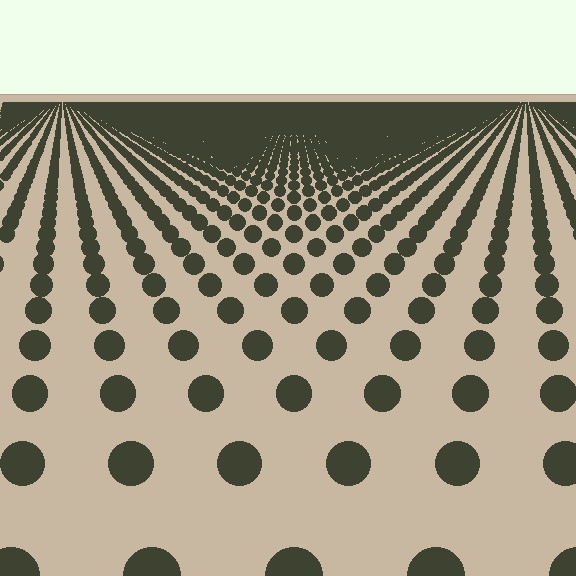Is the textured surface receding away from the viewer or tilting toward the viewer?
The surface is receding away from the viewer. Texture elements get smaller and denser toward the top.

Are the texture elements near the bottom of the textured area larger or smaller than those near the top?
Larger. Near the bottom, elements are closer to the viewer and appear at a bigger on-screen size.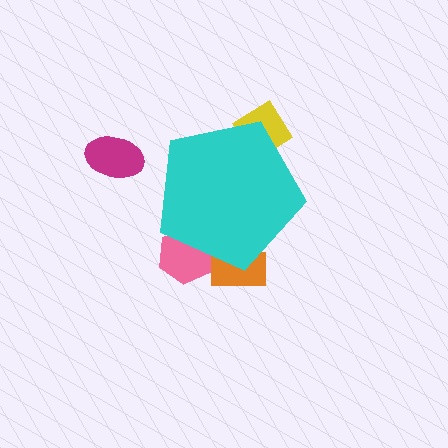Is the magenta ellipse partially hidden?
No, the magenta ellipse is fully visible.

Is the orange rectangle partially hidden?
Yes, the orange rectangle is partially hidden behind the cyan pentagon.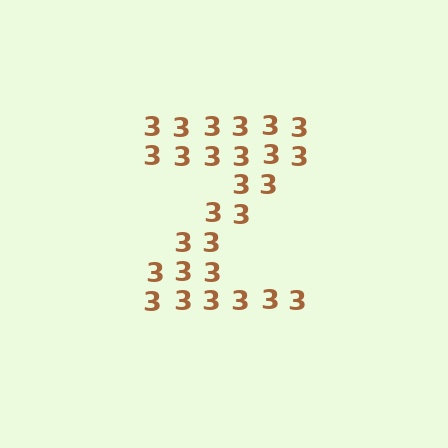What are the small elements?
The small elements are digit 3's.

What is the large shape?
The large shape is the letter Z.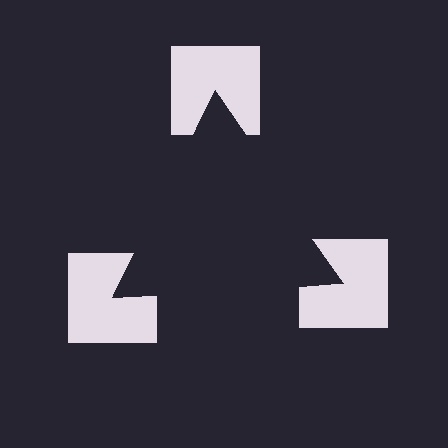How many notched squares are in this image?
There are 3 — one at each vertex of the illusory triangle.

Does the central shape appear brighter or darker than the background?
It typically appears slightly darker than the background, even though no actual brightness change is drawn.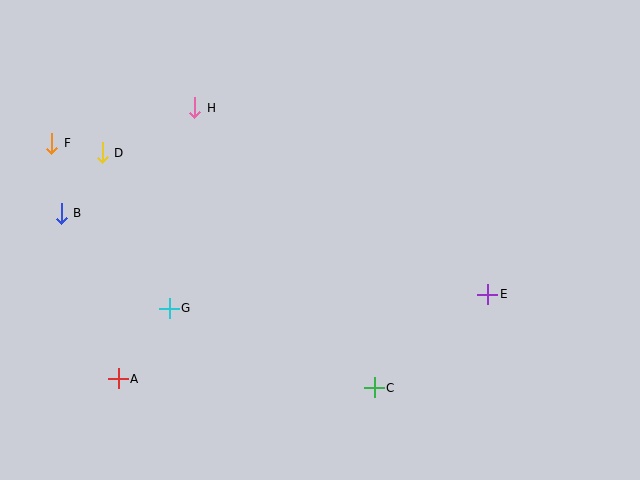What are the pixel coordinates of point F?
Point F is at (52, 143).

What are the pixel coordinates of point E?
Point E is at (488, 294).